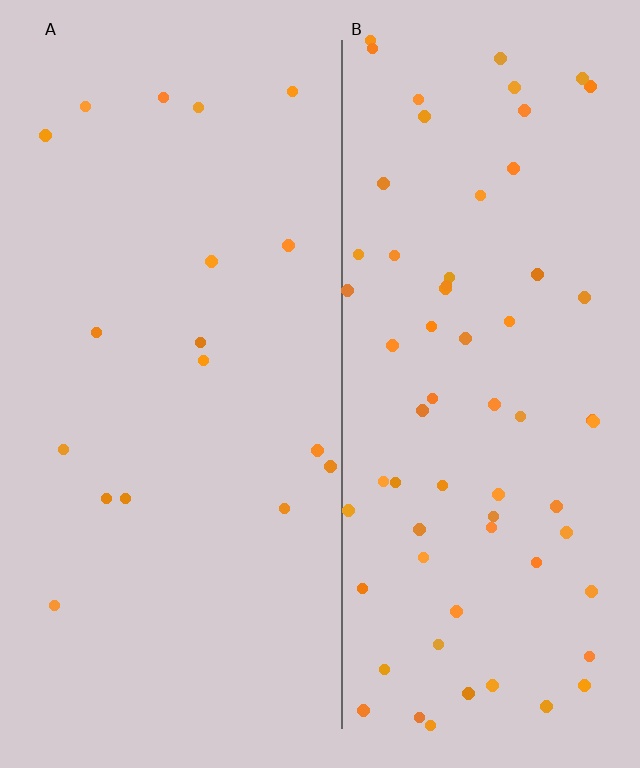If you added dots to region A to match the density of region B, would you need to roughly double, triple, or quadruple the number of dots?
Approximately quadruple.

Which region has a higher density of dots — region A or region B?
B (the right).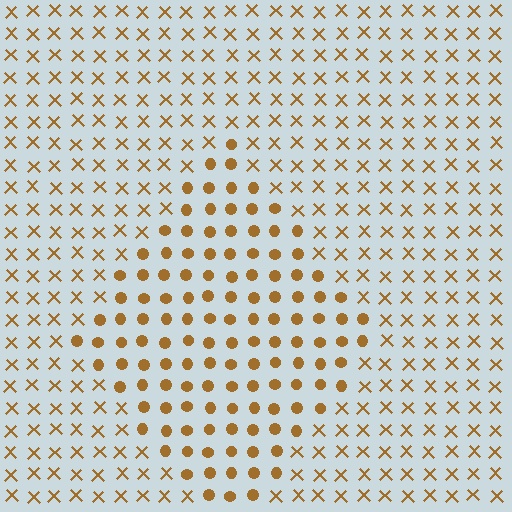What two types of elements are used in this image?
The image uses circles inside the diamond region and X marks outside it.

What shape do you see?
I see a diamond.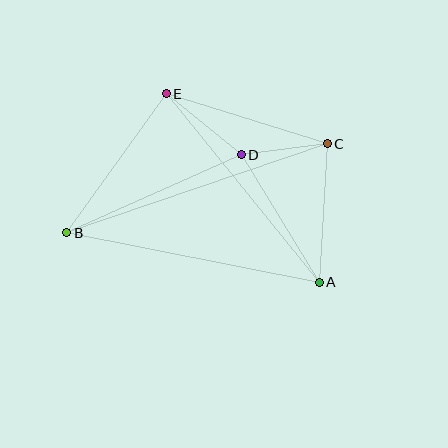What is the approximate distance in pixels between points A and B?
The distance between A and B is approximately 257 pixels.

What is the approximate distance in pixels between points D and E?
The distance between D and E is approximately 96 pixels.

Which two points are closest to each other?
Points C and D are closest to each other.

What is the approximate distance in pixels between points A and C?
The distance between A and C is approximately 139 pixels.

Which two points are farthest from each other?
Points B and C are farthest from each other.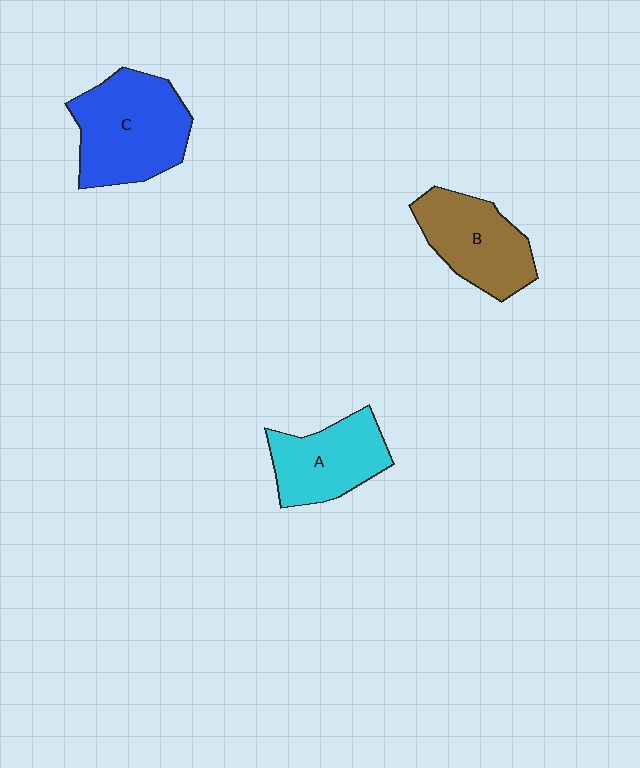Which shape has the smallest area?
Shape A (cyan).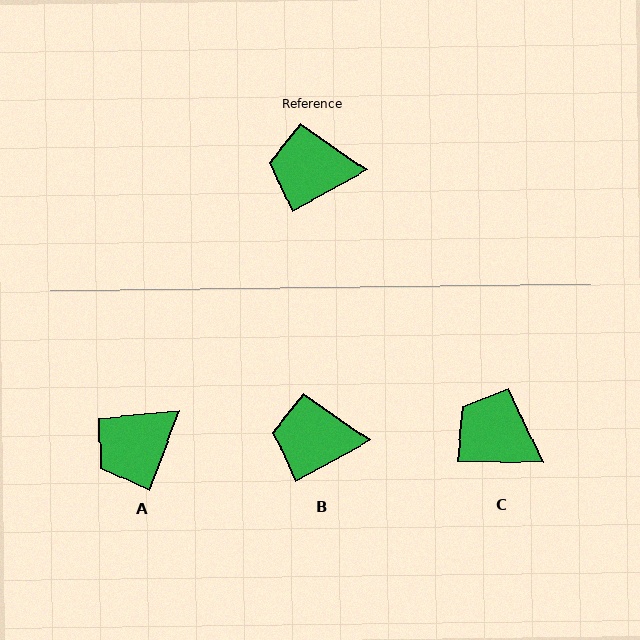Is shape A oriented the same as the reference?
No, it is off by about 40 degrees.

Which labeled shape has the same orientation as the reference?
B.